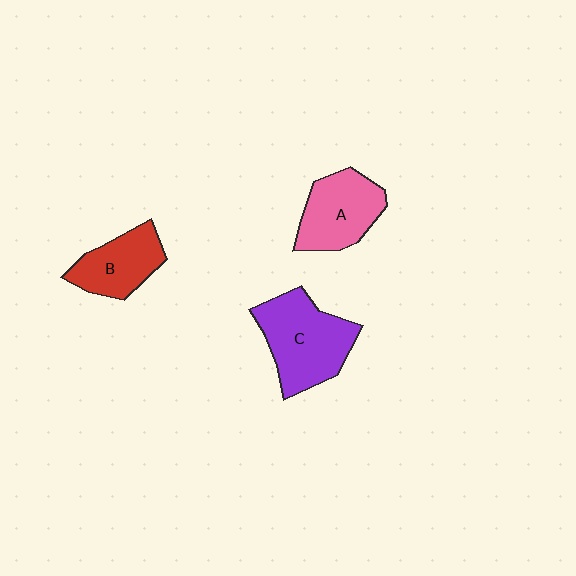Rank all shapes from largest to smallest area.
From largest to smallest: C (purple), A (pink), B (red).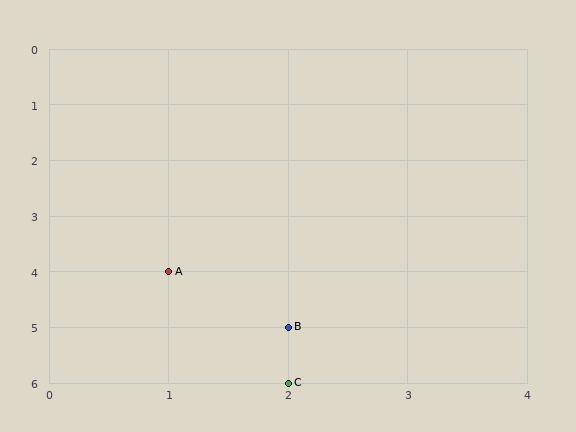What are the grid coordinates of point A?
Point A is at grid coordinates (1, 4).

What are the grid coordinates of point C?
Point C is at grid coordinates (2, 6).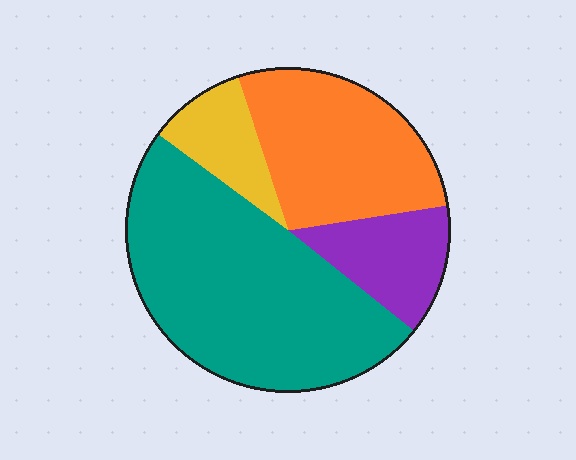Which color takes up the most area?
Teal, at roughly 50%.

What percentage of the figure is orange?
Orange takes up between a quarter and a half of the figure.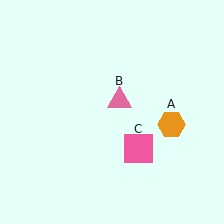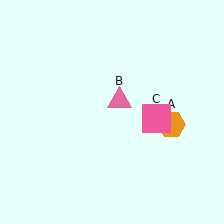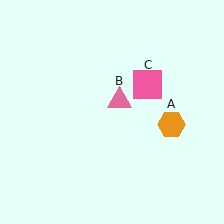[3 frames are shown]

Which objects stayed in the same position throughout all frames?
Orange hexagon (object A) and pink triangle (object B) remained stationary.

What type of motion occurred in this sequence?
The pink square (object C) rotated counterclockwise around the center of the scene.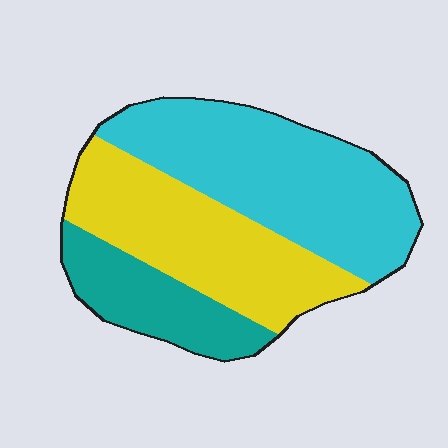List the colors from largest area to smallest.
From largest to smallest: cyan, yellow, teal.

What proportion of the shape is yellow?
Yellow covers about 35% of the shape.